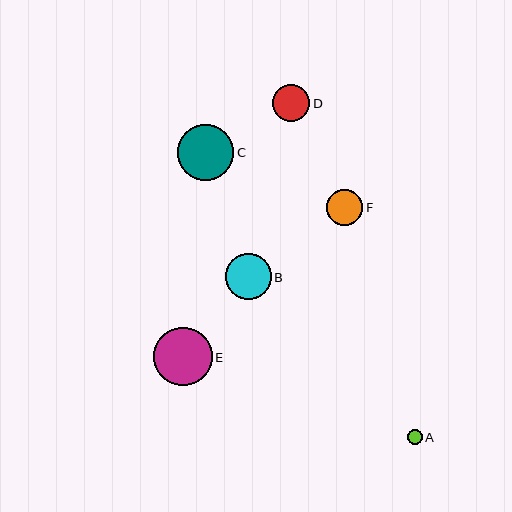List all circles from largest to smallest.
From largest to smallest: E, C, B, D, F, A.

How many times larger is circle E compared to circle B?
Circle E is approximately 1.3 times the size of circle B.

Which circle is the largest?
Circle E is the largest with a size of approximately 59 pixels.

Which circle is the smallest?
Circle A is the smallest with a size of approximately 15 pixels.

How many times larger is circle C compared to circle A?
Circle C is approximately 3.6 times the size of circle A.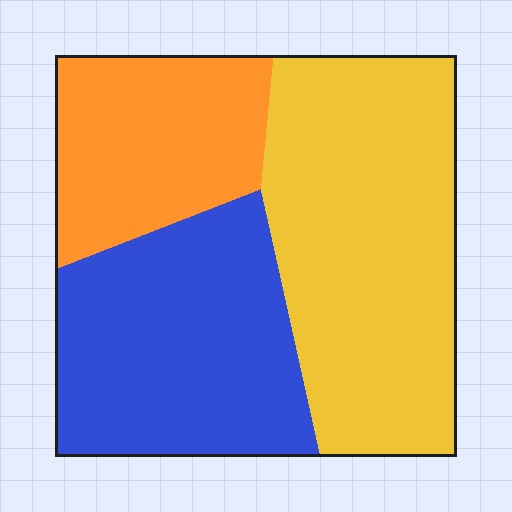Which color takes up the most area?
Yellow, at roughly 45%.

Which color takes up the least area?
Orange, at roughly 25%.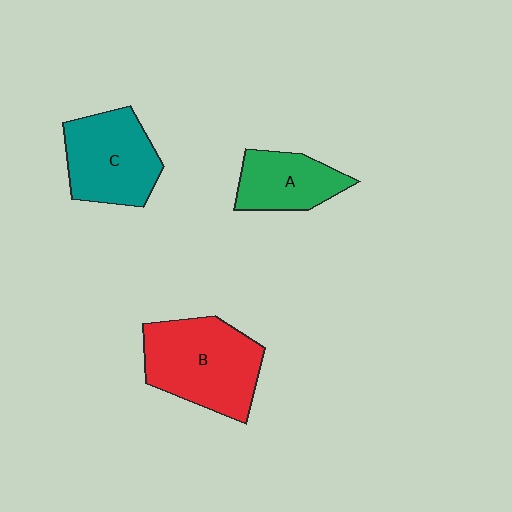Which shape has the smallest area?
Shape A (green).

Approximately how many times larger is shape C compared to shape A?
Approximately 1.4 times.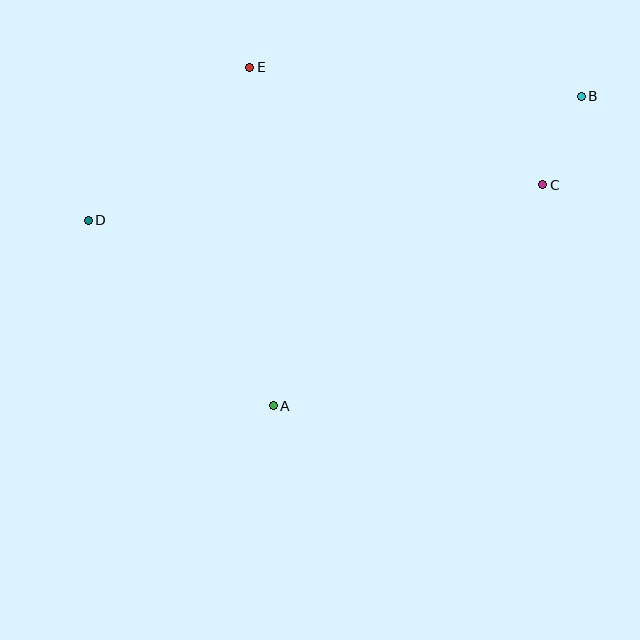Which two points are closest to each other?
Points B and C are closest to each other.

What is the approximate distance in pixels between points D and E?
The distance between D and E is approximately 223 pixels.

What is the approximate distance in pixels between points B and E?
The distance between B and E is approximately 333 pixels.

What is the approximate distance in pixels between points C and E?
The distance between C and E is approximately 316 pixels.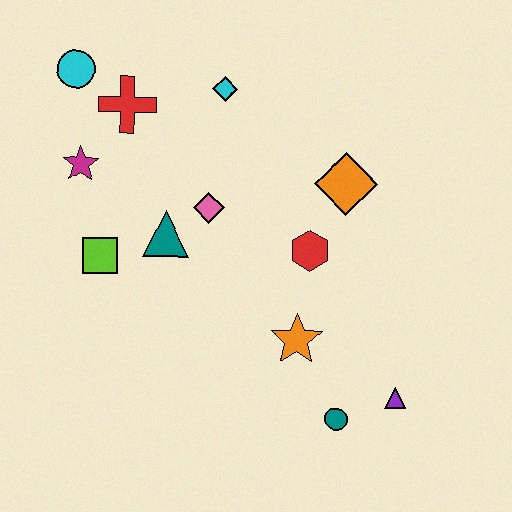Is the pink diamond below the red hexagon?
No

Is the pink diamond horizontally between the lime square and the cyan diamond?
Yes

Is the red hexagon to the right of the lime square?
Yes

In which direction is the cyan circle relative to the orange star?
The cyan circle is above the orange star.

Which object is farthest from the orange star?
The cyan circle is farthest from the orange star.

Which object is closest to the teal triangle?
The pink diamond is closest to the teal triangle.